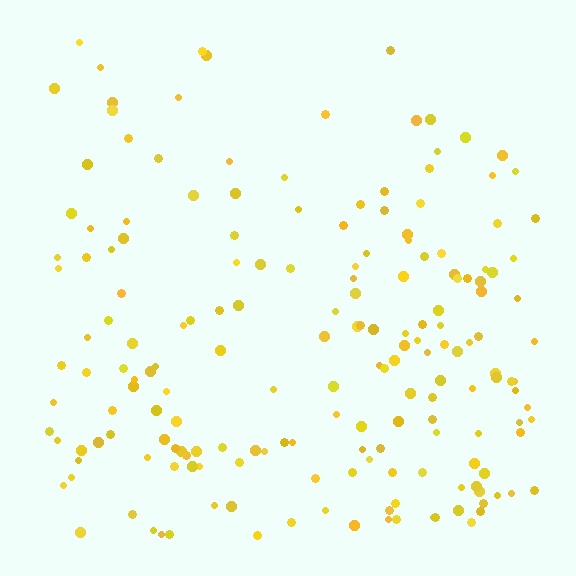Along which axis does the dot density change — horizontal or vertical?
Vertical.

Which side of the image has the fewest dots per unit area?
The top.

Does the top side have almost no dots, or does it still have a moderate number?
Still a moderate number, just noticeably fewer than the bottom.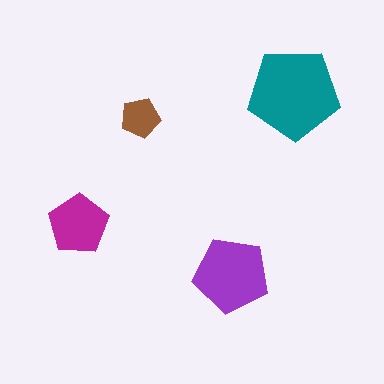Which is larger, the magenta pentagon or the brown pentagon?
The magenta one.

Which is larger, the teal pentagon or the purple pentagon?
The teal one.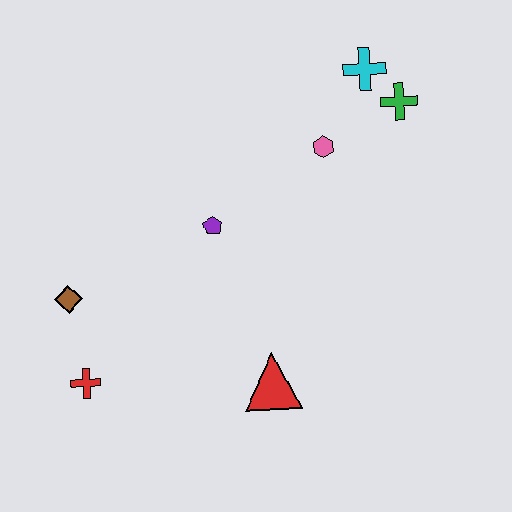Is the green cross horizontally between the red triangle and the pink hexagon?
No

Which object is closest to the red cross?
The brown diamond is closest to the red cross.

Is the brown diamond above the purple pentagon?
No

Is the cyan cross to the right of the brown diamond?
Yes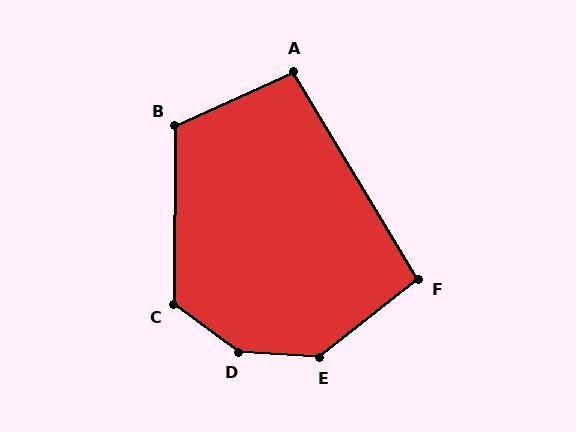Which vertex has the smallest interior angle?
A, at approximately 96 degrees.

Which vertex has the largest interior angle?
D, at approximately 148 degrees.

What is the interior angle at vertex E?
Approximately 138 degrees (obtuse).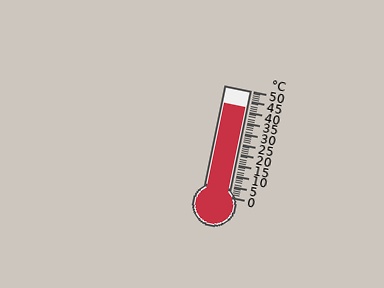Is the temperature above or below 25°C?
The temperature is above 25°C.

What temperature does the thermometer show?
The thermometer shows approximately 42°C.